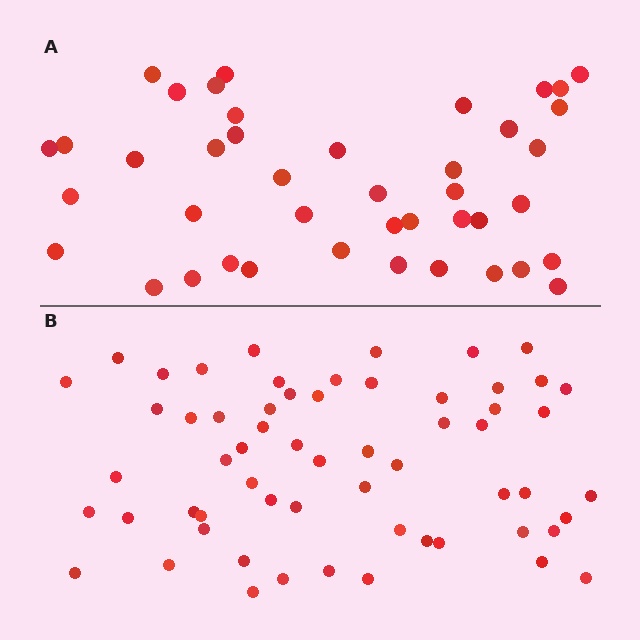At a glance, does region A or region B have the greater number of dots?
Region B (the bottom region) has more dots.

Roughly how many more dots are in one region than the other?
Region B has approximately 20 more dots than region A.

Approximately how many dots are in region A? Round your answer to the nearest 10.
About 40 dots. (The exact count is 42, which rounds to 40.)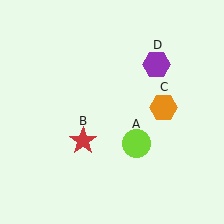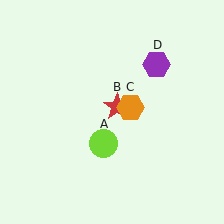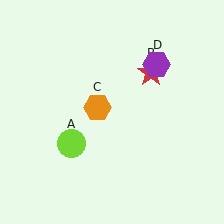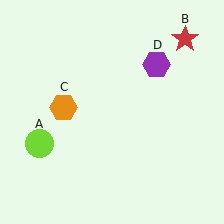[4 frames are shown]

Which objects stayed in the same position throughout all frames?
Purple hexagon (object D) remained stationary.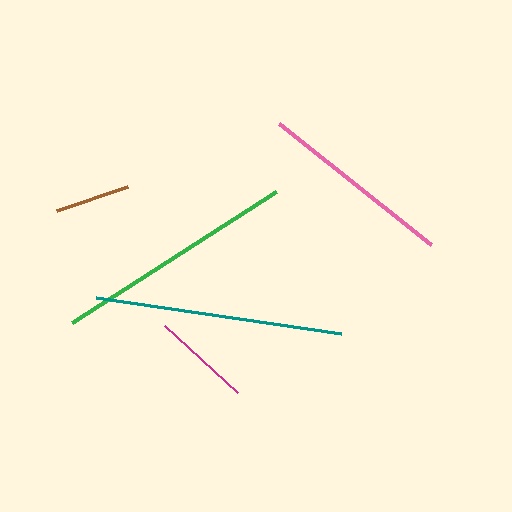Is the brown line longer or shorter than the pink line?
The pink line is longer than the brown line.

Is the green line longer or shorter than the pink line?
The green line is longer than the pink line.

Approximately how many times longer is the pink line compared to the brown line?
The pink line is approximately 2.6 times the length of the brown line.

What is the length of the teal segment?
The teal segment is approximately 247 pixels long.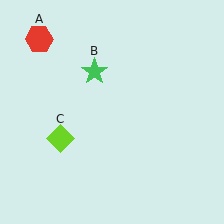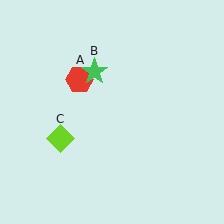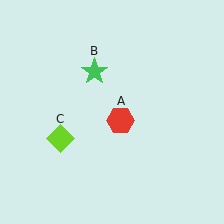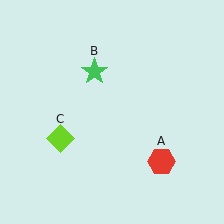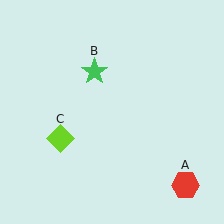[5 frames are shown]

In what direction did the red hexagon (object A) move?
The red hexagon (object A) moved down and to the right.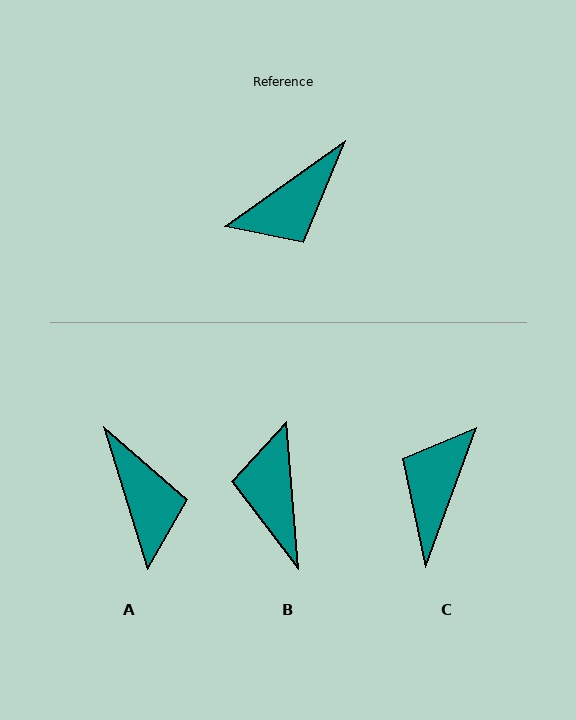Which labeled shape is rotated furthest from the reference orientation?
C, about 146 degrees away.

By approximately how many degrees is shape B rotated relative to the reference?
Approximately 121 degrees clockwise.